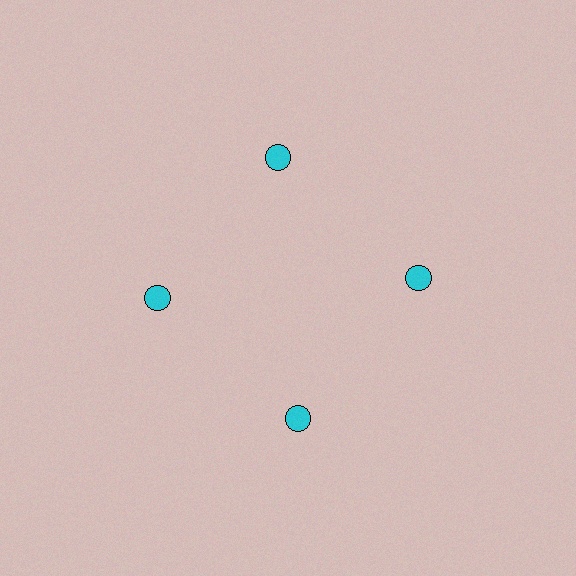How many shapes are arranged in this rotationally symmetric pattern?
There are 4 shapes, arranged in 4 groups of 1.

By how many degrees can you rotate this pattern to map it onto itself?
The pattern maps onto itself every 90 degrees of rotation.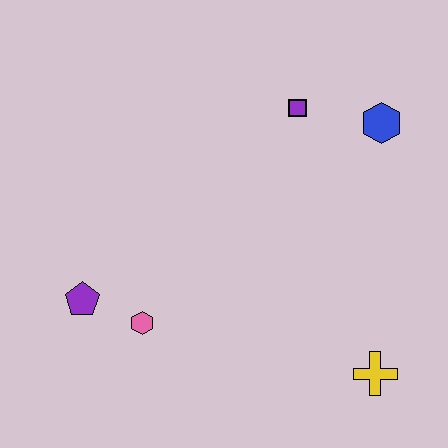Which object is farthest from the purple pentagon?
The blue hexagon is farthest from the purple pentagon.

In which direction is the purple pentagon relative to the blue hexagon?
The purple pentagon is to the left of the blue hexagon.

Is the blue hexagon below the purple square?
Yes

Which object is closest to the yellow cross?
The pink hexagon is closest to the yellow cross.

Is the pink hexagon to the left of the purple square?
Yes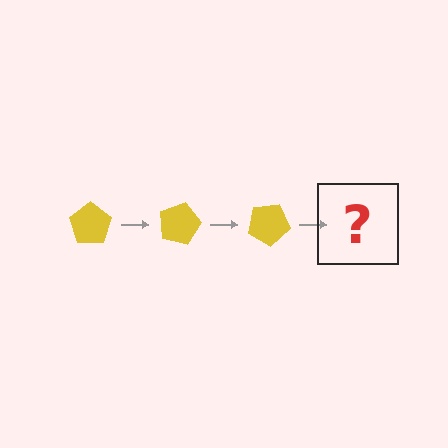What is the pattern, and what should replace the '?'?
The pattern is that the pentagon rotates 15 degrees each step. The '?' should be a yellow pentagon rotated 45 degrees.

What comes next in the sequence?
The next element should be a yellow pentagon rotated 45 degrees.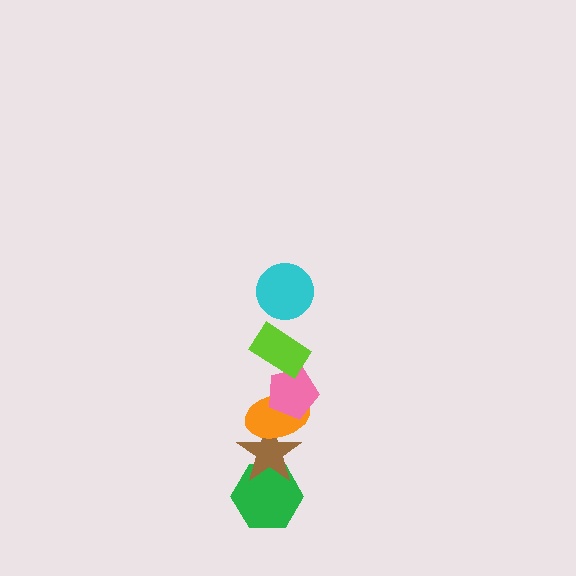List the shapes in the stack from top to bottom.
From top to bottom: the cyan circle, the lime rectangle, the pink pentagon, the orange ellipse, the brown star, the green hexagon.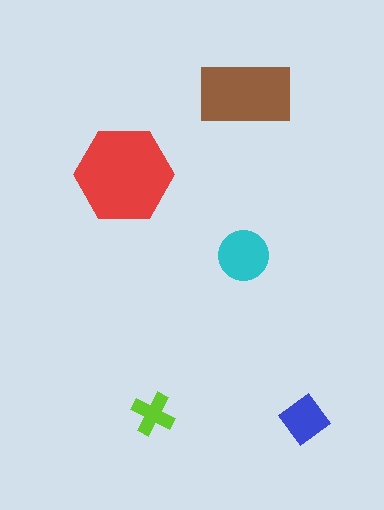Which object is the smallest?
The lime cross.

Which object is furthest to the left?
The red hexagon is leftmost.